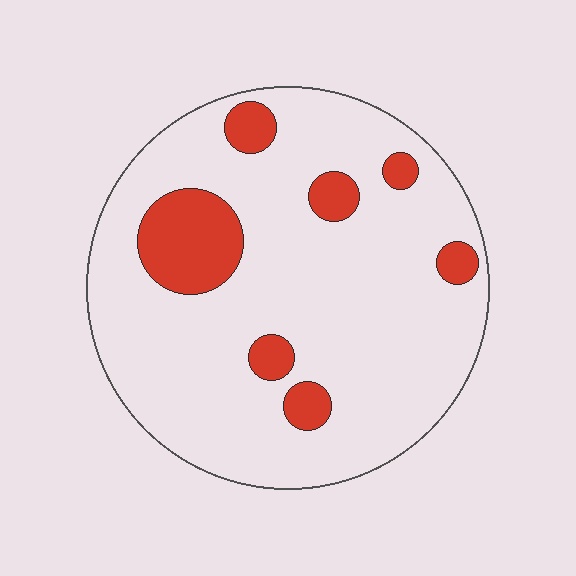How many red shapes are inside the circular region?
7.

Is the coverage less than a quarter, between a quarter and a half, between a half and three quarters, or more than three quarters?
Less than a quarter.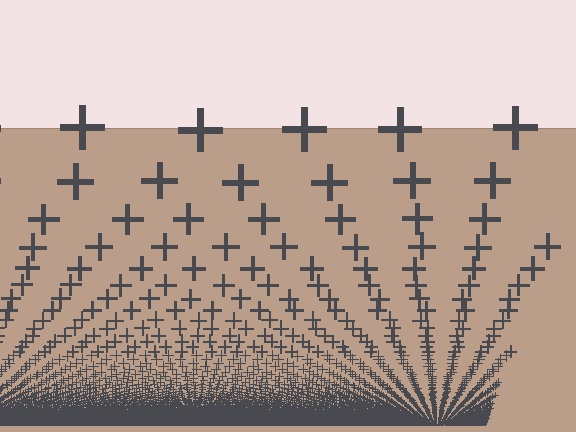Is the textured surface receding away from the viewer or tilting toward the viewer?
The surface appears to tilt toward the viewer. Texture elements get larger and sparser toward the top.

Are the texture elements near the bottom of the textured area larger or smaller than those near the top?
Smaller. The gradient is inverted — elements near the bottom are smaller and denser.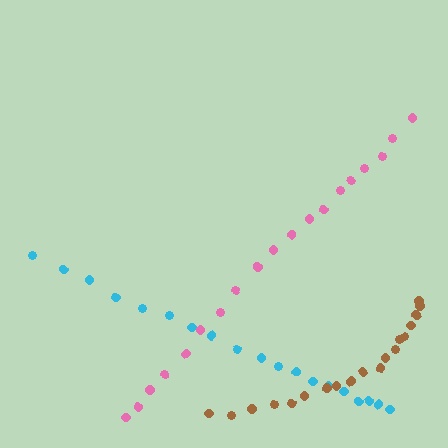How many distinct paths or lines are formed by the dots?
There are 3 distinct paths.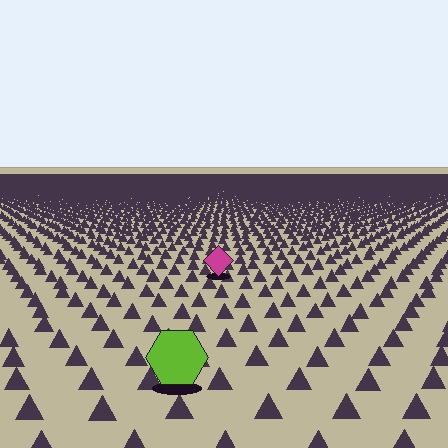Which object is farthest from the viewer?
The magenta diamond is farthest from the viewer. It appears smaller and the ground texture around it is denser.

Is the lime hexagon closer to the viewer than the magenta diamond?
Yes. The lime hexagon is closer — you can tell from the texture gradient: the ground texture is coarser near it.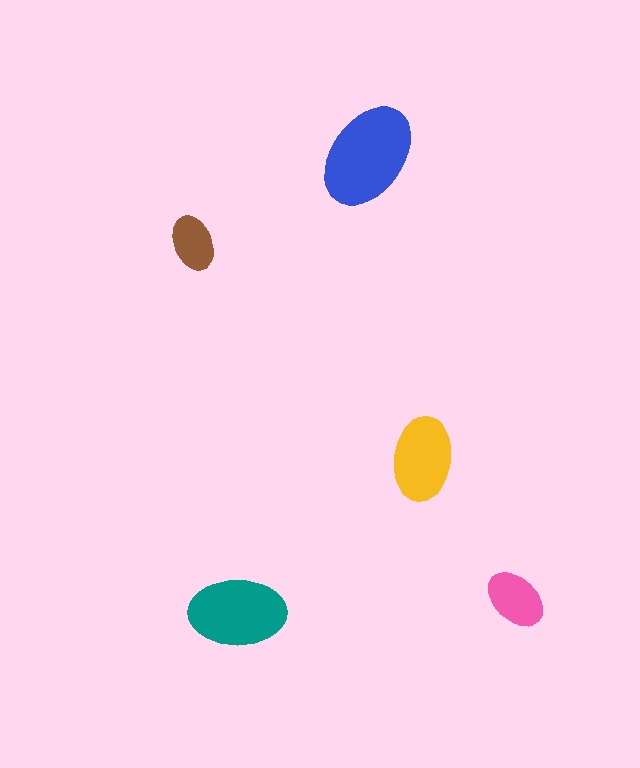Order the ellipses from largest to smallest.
the blue one, the teal one, the yellow one, the pink one, the brown one.